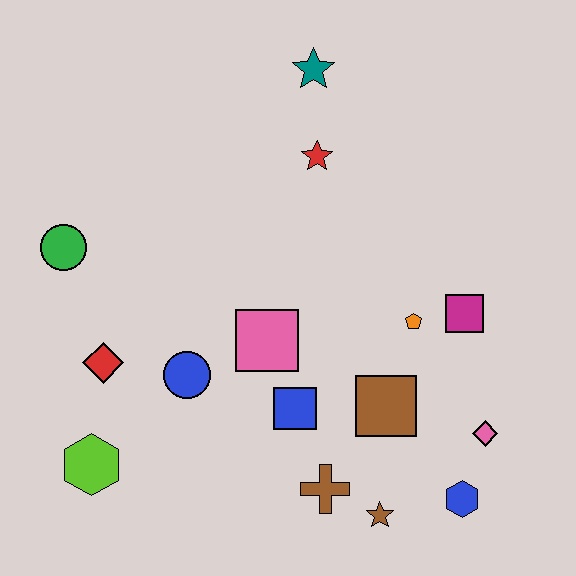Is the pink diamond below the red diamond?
Yes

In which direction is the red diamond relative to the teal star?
The red diamond is below the teal star.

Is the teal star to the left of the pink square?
No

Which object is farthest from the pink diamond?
The green circle is farthest from the pink diamond.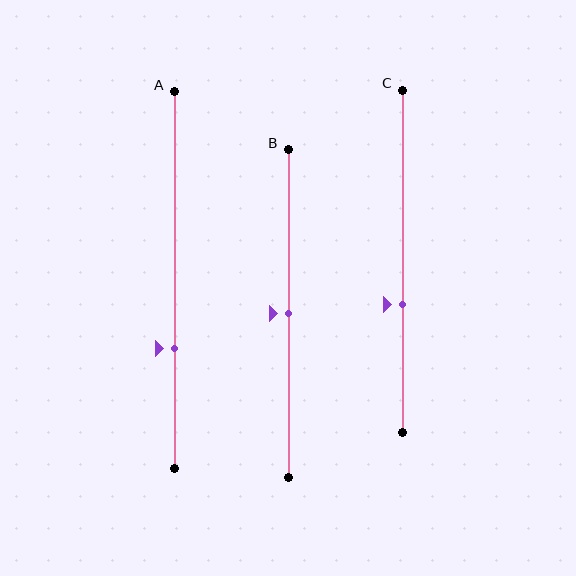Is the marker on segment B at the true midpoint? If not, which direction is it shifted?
Yes, the marker on segment B is at the true midpoint.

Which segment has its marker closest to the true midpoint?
Segment B has its marker closest to the true midpoint.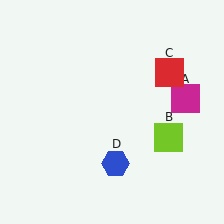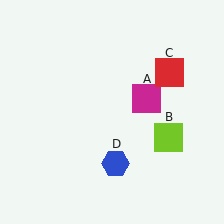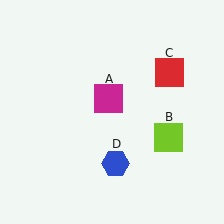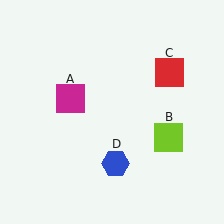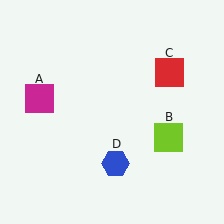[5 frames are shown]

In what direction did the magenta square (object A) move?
The magenta square (object A) moved left.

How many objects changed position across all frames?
1 object changed position: magenta square (object A).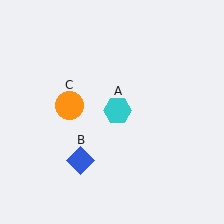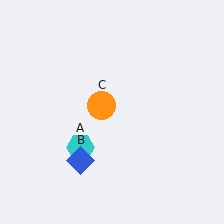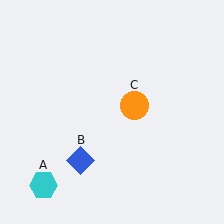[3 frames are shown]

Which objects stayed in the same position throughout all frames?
Blue diamond (object B) remained stationary.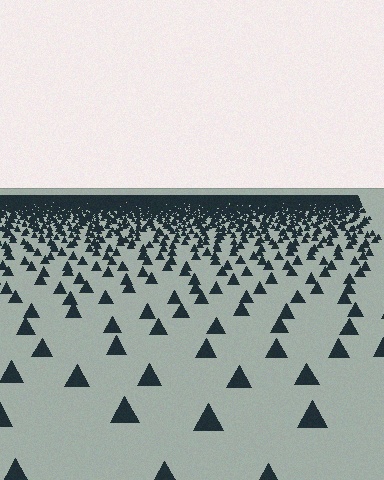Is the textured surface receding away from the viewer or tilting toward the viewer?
The surface is receding away from the viewer. Texture elements get smaller and denser toward the top.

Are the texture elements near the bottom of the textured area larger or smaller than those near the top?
Larger. Near the bottom, elements are closer to the viewer and appear at a bigger on-screen size.